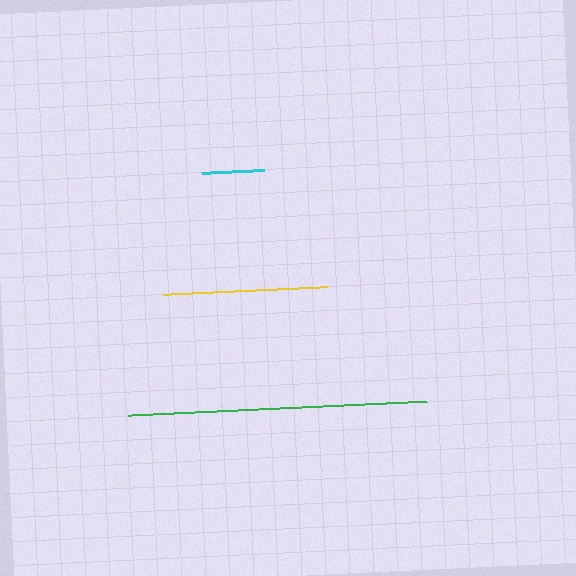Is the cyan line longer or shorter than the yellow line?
The yellow line is longer than the cyan line.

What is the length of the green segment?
The green segment is approximately 299 pixels long.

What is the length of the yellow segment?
The yellow segment is approximately 164 pixels long.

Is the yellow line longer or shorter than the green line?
The green line is longer than the yellow line.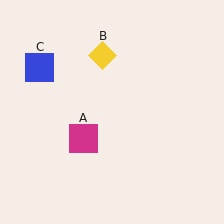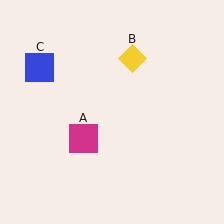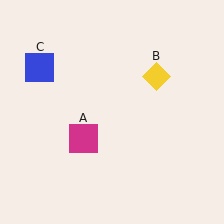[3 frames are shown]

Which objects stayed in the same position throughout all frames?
Magenta square (object A) and blue square (object C) remained stationary.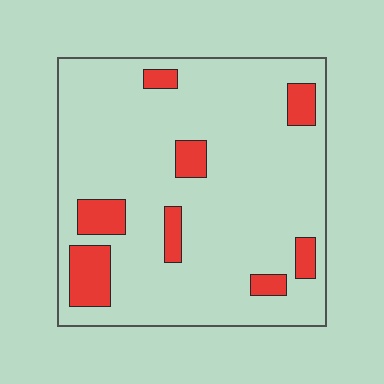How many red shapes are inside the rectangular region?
8.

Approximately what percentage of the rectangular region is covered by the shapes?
Approximately 15%.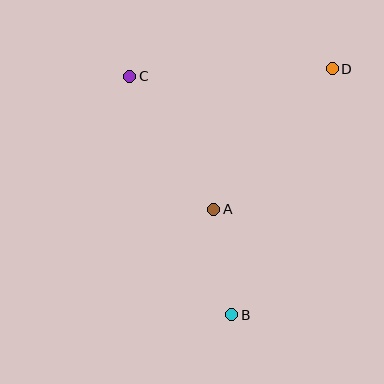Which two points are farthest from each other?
Points B and D are farthest from each other.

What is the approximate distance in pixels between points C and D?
The distance between C and D is approximately 203 pixels.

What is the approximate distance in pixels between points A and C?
The distance between A and C is approximately 157 pixels.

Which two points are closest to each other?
Points A and B are closest to each other.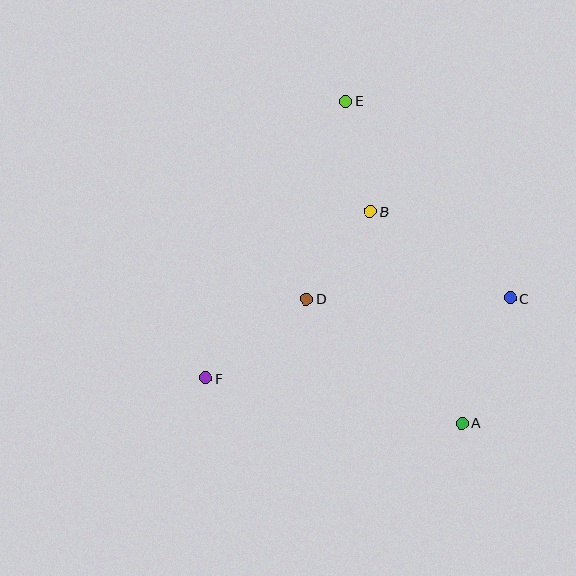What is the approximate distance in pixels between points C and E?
The distance between C and E is approximately 257 pixels.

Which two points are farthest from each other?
Points A and E are farthest from each other.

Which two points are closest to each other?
Points B and D are closest to each other.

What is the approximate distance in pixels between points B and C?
The distance between B and C is approximately 164 pixels.